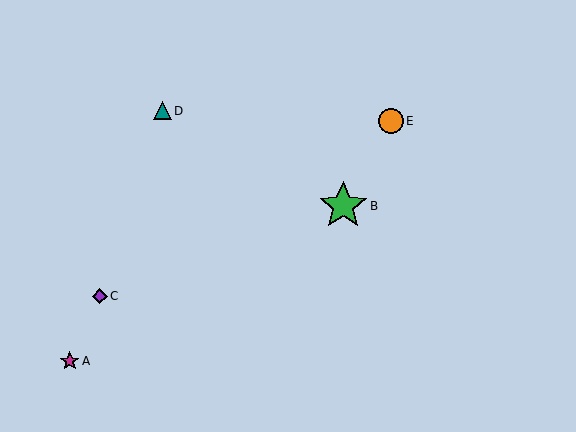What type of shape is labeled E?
Shape E is an orange circle.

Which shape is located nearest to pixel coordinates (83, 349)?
The magenta star (labeled A) at (70, 361) is nearest to that location.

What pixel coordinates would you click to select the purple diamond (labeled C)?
Click at (100, 296) to select the purple diamond C.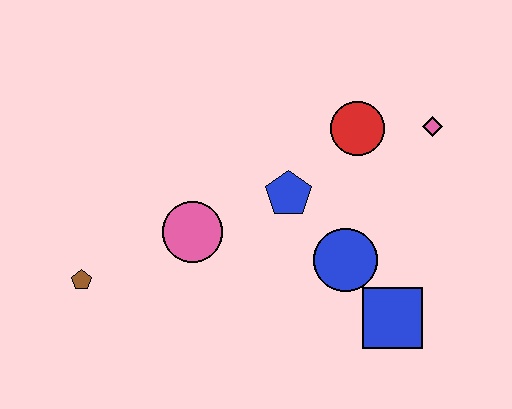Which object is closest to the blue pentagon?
The blue circle is closest to the blue pentagon.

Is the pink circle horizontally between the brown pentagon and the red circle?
Yes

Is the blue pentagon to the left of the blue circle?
Yes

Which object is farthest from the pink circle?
The pink diamond is farthest from the pink circle.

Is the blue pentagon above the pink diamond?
No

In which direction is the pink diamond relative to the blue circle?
The pink diamond is above the blue circle.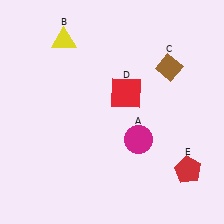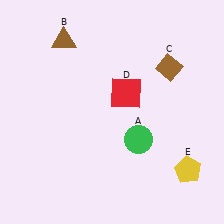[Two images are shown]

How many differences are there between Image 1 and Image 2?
There are 3 differences between the two images.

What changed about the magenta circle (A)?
In Image 1, A is magenta. In Image 2, it changed to green.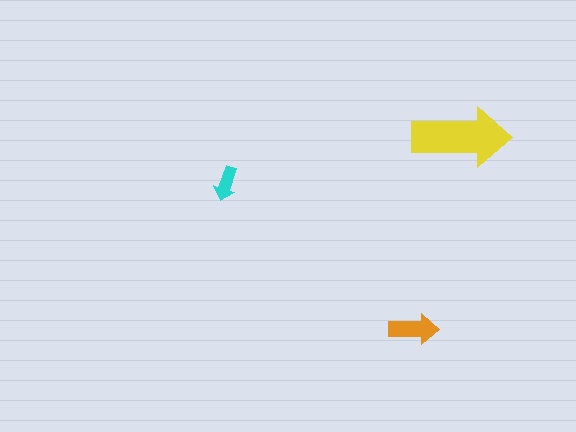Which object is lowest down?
The orange arrow is bottommost.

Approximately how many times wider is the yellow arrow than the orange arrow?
About 2 times wider.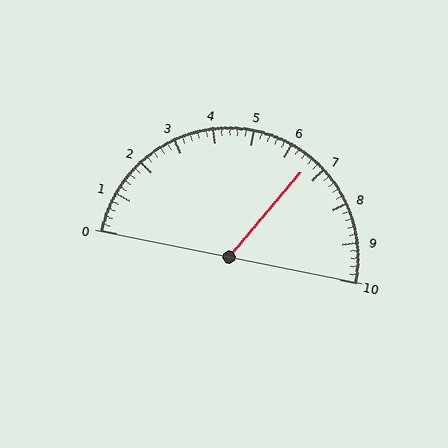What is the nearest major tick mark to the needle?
The nearest major tick mark is 7.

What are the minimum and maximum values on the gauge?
The gauge ranges from 0 to 10.